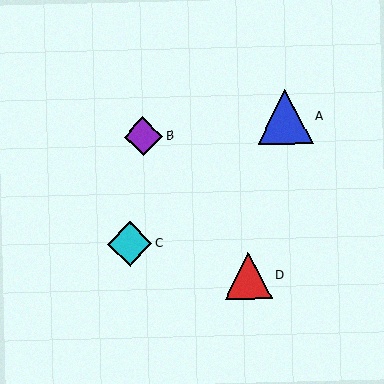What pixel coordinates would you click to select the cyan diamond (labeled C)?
Click at (130, 244) to select the cyan diamond C.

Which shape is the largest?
The blue triangle (labeled A) is the largest.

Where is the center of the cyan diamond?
The center of the cyan diamond is at (130, 244).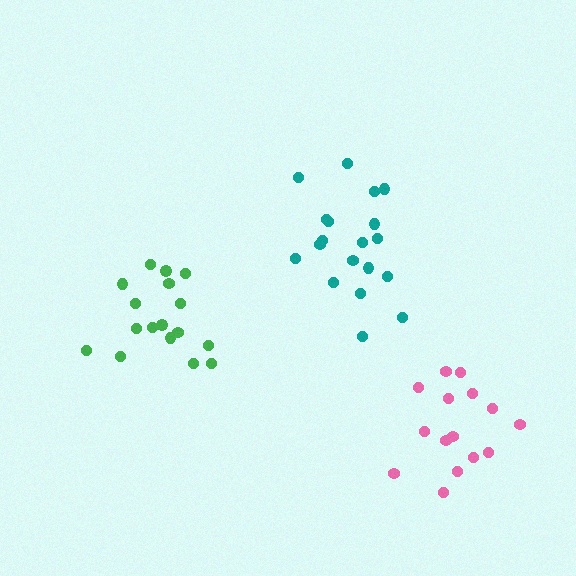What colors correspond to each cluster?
The clusters are colored: teal, pink, green.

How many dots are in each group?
Group 1: 19 dots, Group 2: 15 dots, Group 3: 17 dots (51 total).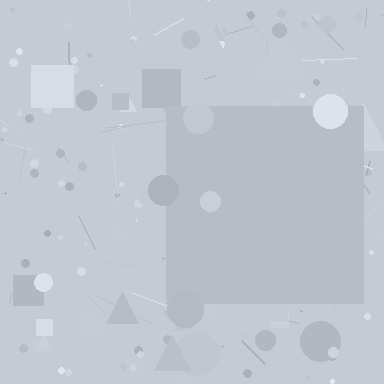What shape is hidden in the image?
A square is hidden in the image.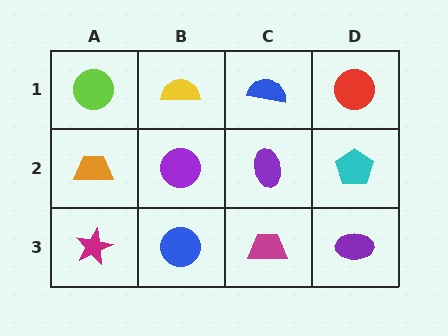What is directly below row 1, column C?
A purple ellipse.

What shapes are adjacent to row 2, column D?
A red circle (row 1, column D), a purple ellipse (row 3, column D), a purple ellipse (row 2, column C).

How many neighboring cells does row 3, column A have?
2.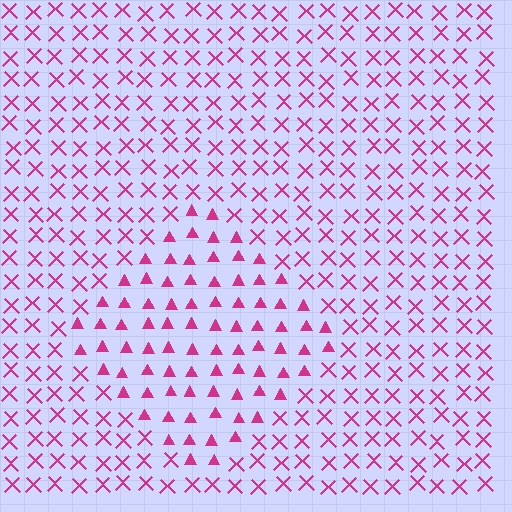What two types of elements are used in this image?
The image uses triangles inside the diamond region and X marks outside it.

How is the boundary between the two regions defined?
The boundary is defined by a change in element shape: triangles inside vs. X marks outside. All elements share the same color and spacing.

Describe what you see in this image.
The image is filled with small magenta elements arranged in a uniform grid. A diamond-shaped region contains triangles, while the surrounding area contains X marks. The boundary is defined purely by the change in element shape.